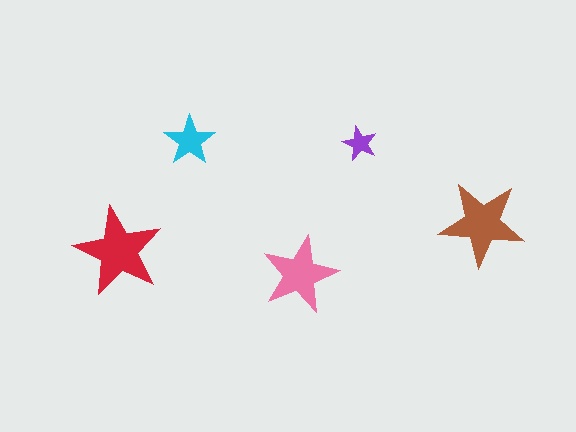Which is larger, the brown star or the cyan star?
The brown one.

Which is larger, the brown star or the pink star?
The brown one.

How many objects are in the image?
There are 5 objects in the image.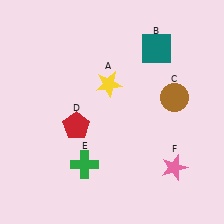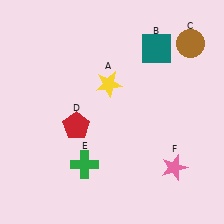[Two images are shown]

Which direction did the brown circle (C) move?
The brown circle (C) moved up.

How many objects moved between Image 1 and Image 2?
1 object moved between the two images.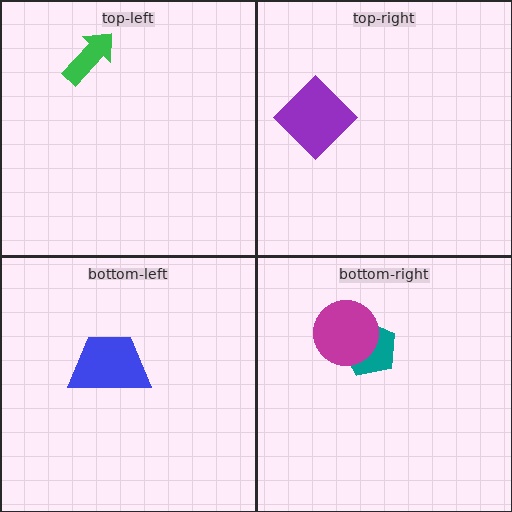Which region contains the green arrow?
The top-left region.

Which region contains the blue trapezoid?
The bottom-left region.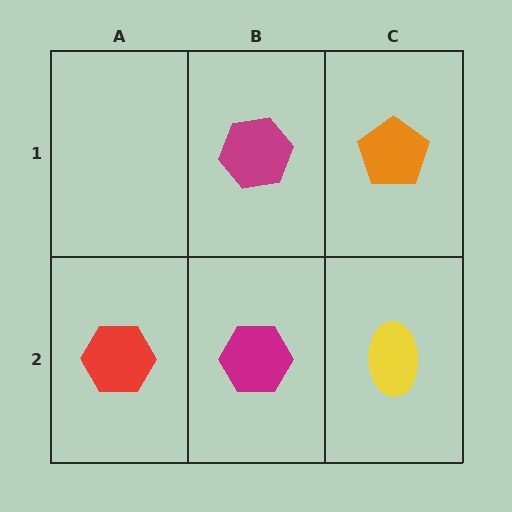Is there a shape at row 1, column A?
No, that cell is empty.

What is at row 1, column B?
A magenta hexagon.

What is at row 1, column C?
An orange pentagon.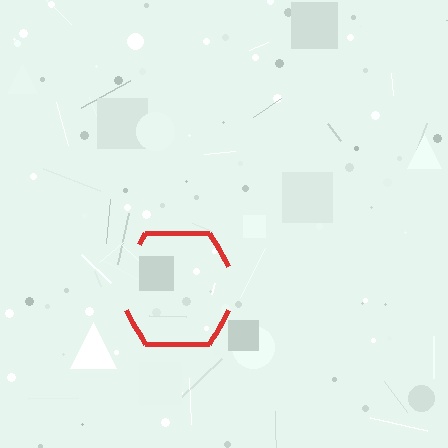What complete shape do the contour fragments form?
The contour fragments form a hexagon.